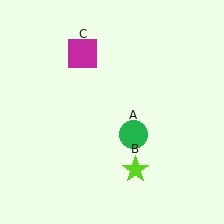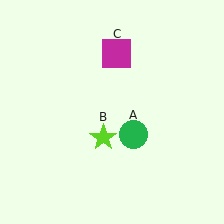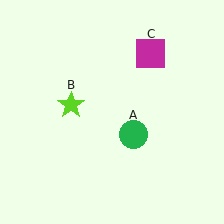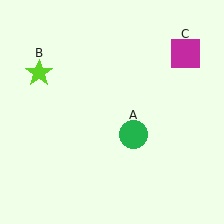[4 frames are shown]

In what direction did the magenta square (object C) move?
The magenta square (object C) moved right.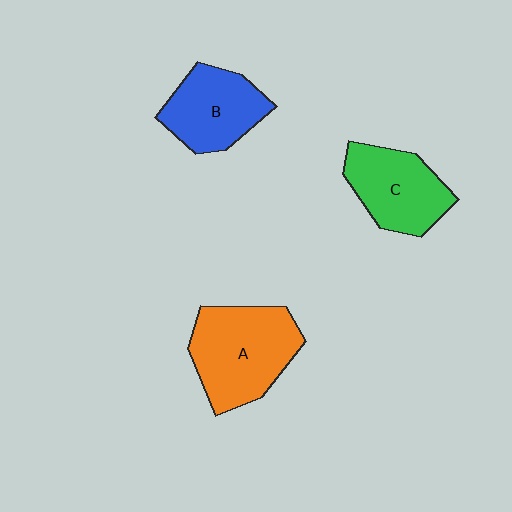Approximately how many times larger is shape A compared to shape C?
Approximately 1.3 times.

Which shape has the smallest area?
Shape B (blue).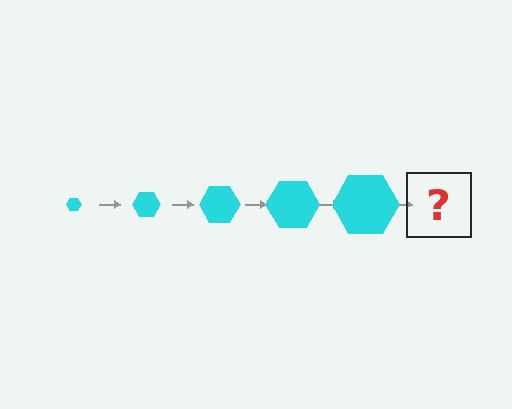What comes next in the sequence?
The next element should be a cyan hexagon, larger than the previous one.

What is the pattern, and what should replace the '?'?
The pattern is that the hexagon gets progressively larger each step. The '?' should be a cyan hexagon, larger than the previous one.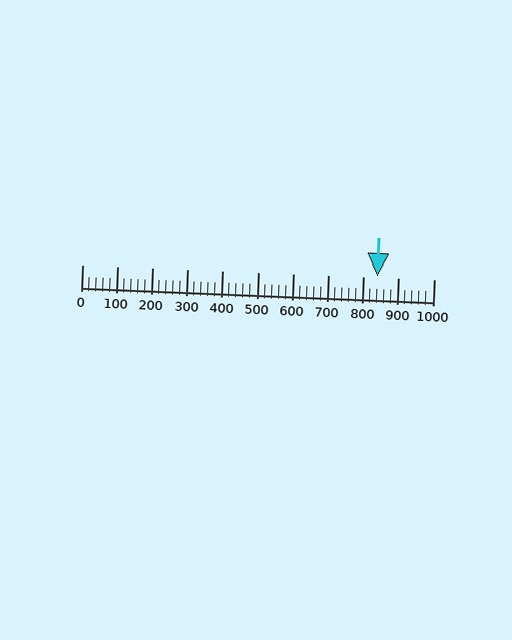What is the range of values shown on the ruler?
The ruler shows values from 0 to 1000.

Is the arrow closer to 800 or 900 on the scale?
The arrow is closer to 800.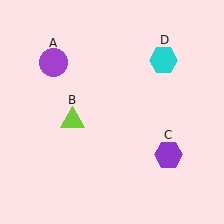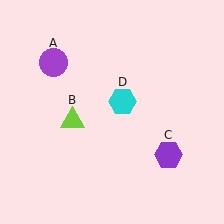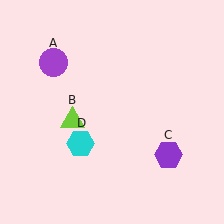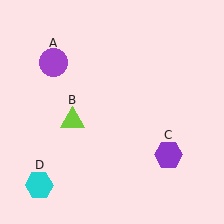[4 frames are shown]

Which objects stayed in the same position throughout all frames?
Purple circle (object A) and lime triangle (object B) and purple hexagon (object C) remained stationary.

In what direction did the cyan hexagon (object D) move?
The cyan hexagon (object D) moved down and to the left.